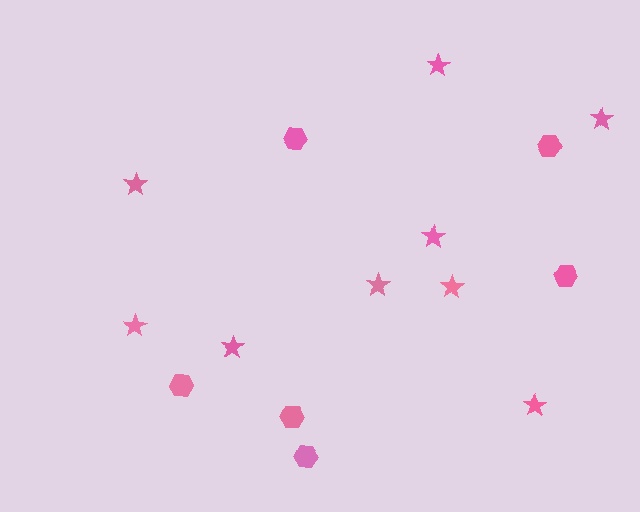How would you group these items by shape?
There are 2 groups: one group of hexagons (6) and one group of stars (9).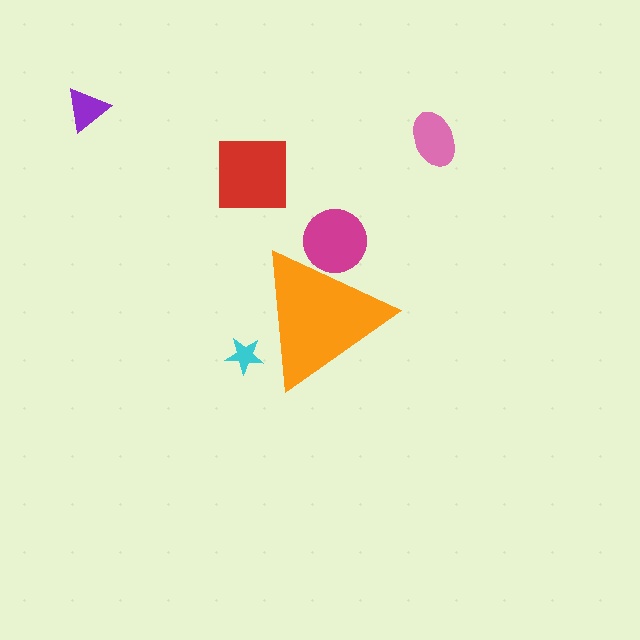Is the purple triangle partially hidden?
No, the purple triangle is fully visible.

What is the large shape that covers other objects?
An orange triangle.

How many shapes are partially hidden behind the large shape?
2 shapes are partially hidden.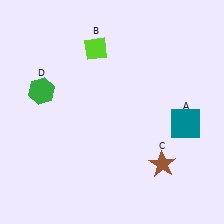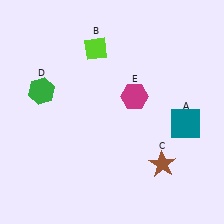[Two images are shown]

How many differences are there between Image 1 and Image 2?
There is 1 difference between the two images.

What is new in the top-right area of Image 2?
A magenta hexagon (E) was added in the top-right area of Image 2.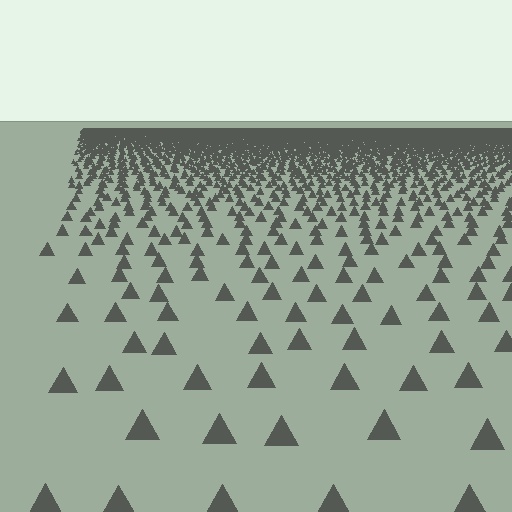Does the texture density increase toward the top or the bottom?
Density increases toward the top.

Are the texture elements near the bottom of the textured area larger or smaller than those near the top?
Larger. Near the bottom, elements are closer to the viewer and appear at a bigger on-screen size.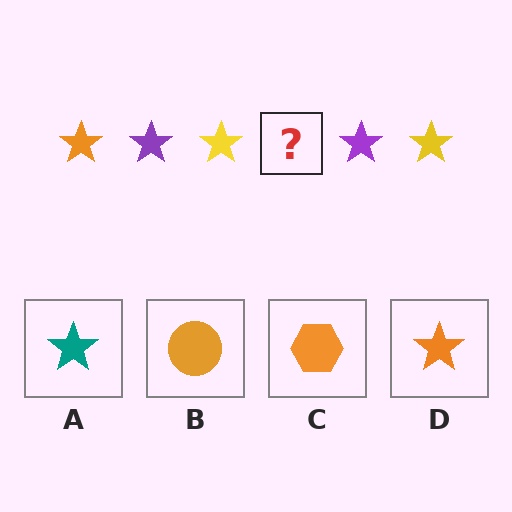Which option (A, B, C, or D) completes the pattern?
D.